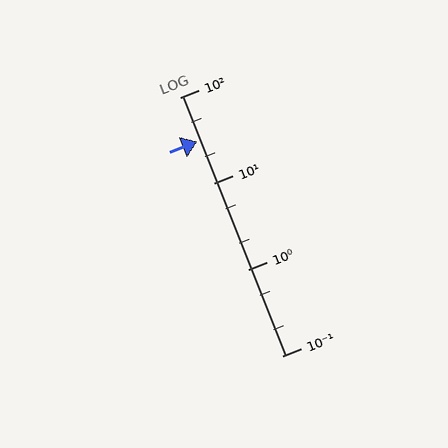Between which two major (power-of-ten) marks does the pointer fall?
The pointer is between 10 and 100.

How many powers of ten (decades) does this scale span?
The scale spans 3 decades, from 0.1 to 100.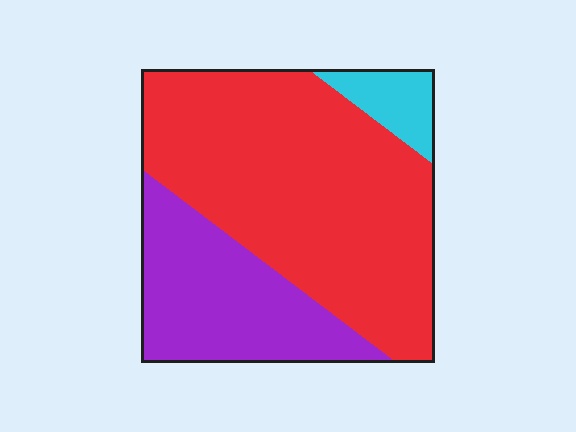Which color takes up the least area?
Cyan, at roughly 5%.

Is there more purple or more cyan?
Purple.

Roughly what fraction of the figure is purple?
Purple takes up between a sixth and a third of the figure.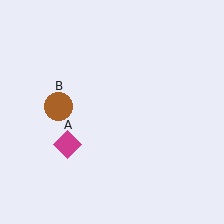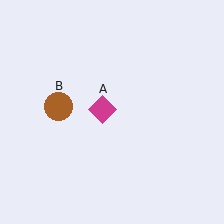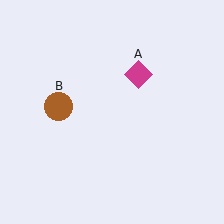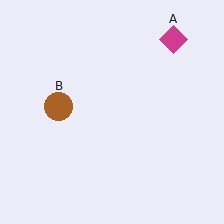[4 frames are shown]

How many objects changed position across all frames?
1 object changed position: magenta diamond (object A).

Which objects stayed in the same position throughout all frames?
Brown circle (object B) remained stationary.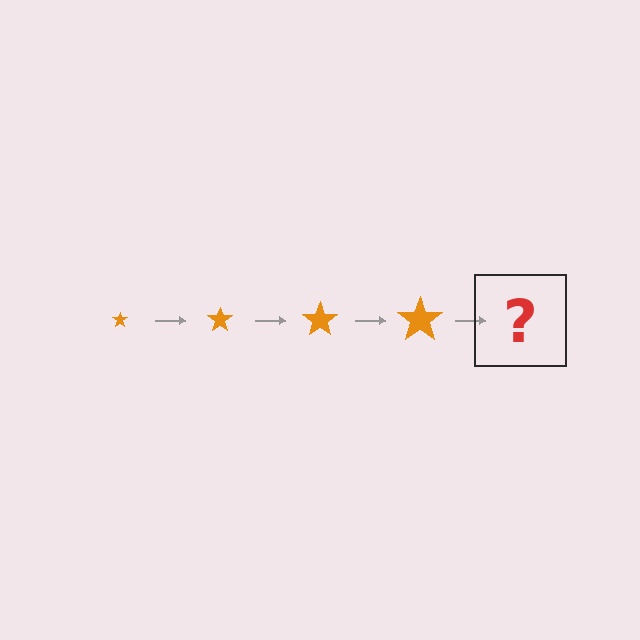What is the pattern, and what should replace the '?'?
The pattern is that the star gets progressively larger each step. The '?' should be an orange star, larger than the previous one.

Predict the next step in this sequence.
The next step is an orange star, larger than the previous one.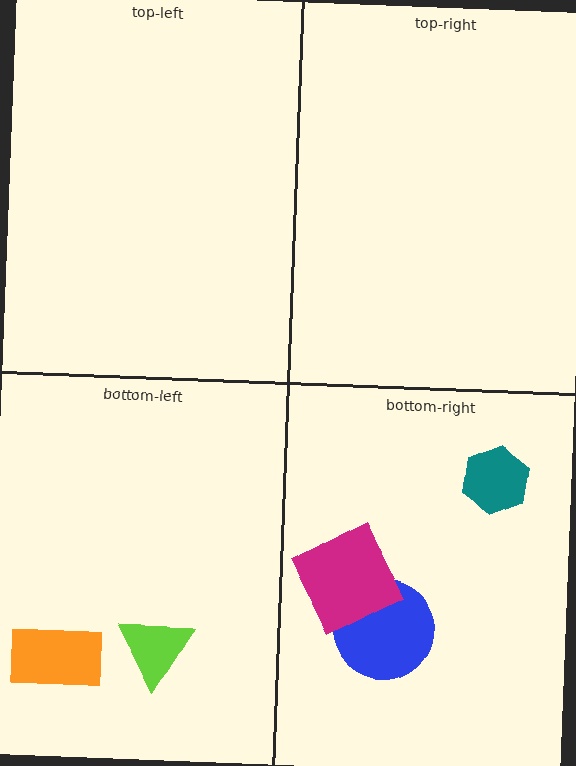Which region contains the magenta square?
The bottom-right region.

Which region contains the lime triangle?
The bottom-left region.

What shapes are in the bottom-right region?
The blue circle, the teal hexagon, the magenta square.